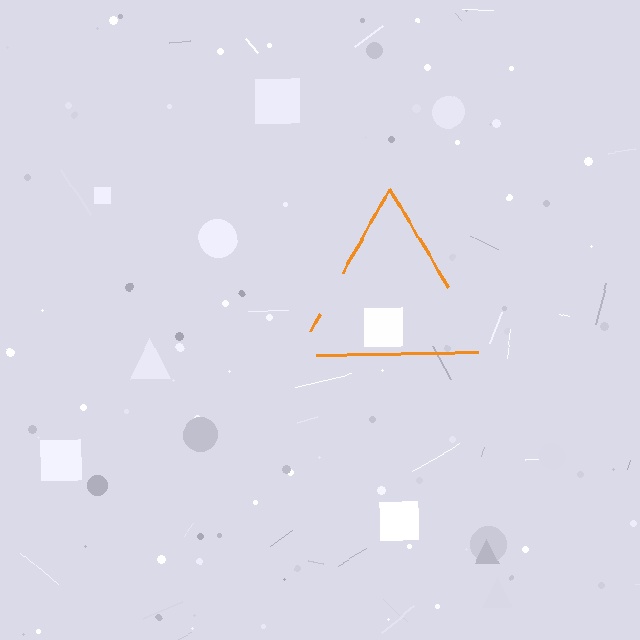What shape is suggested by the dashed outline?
The dashed outline suggests a triangle.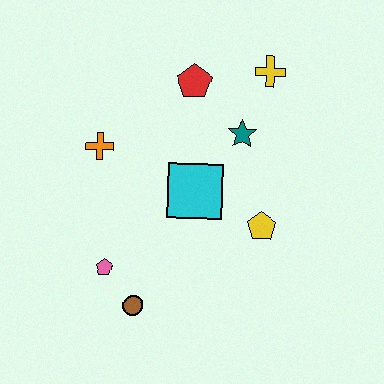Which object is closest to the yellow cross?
The teal star is closest to the yellow cross.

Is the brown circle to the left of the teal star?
Yes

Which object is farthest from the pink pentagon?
The yellow cross is farthest from the pink pentagon.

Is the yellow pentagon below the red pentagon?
Yes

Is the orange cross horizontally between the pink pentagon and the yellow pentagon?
No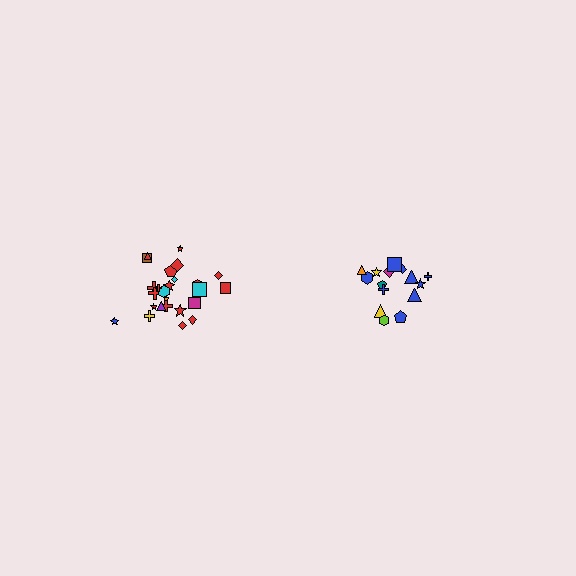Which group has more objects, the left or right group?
The left group.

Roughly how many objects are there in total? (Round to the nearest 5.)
Roughly 40 objects in total.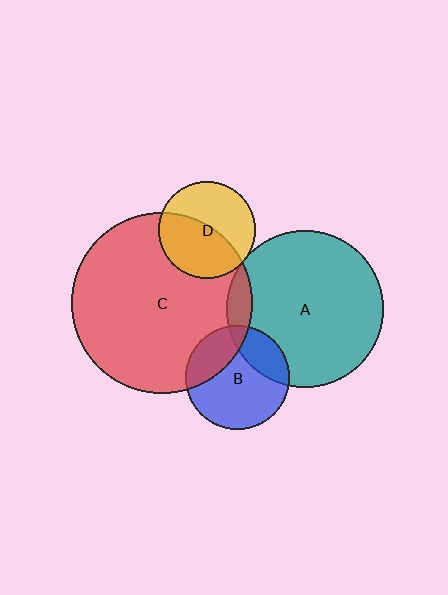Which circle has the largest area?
Circle C (red).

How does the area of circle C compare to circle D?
Approximately 3.4 times.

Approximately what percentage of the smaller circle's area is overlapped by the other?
Approximately 50%.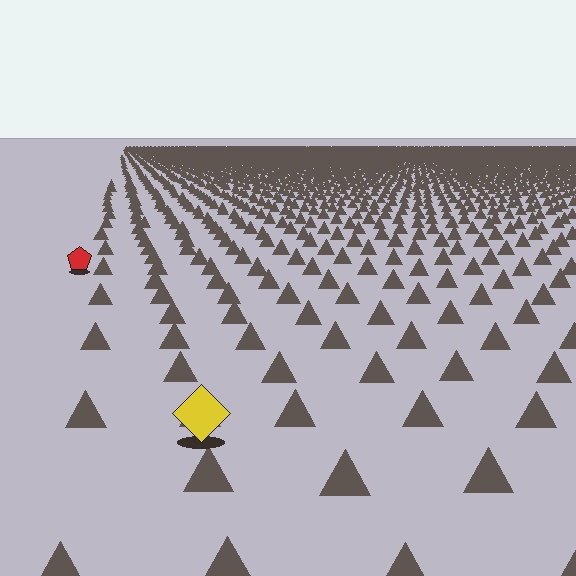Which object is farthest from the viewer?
The red pentagon is farthest from the viewer. It appears smaller and the ground texture around it is denser.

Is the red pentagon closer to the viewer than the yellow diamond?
No. The yellow diamond is closer — you can tell from the texture gradient: the ground texture is coarser near it.